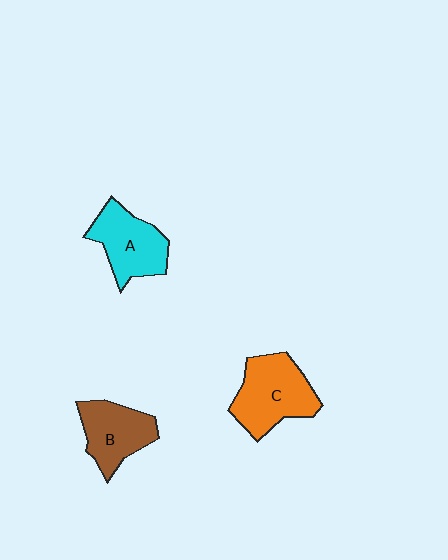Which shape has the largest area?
Shape C (orange).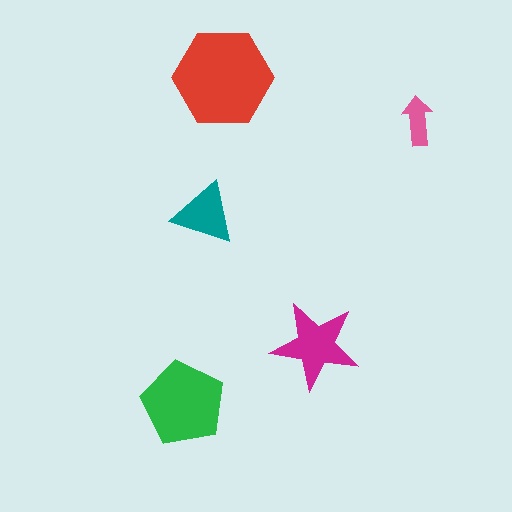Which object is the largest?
The red hexagon.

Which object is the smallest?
The pink arrow.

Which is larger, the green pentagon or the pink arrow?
The green pentagon.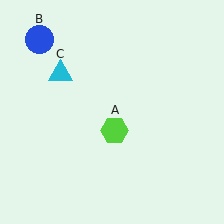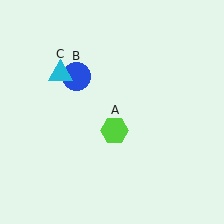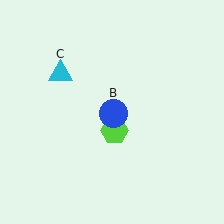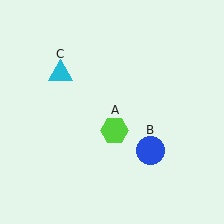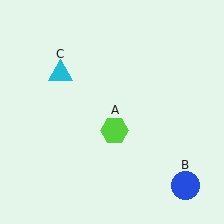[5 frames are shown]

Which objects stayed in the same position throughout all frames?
Lime hexagon (object A) and cyan triangle (object C) remained stationary.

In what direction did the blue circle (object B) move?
The blue circle (object B) moved down and to the right.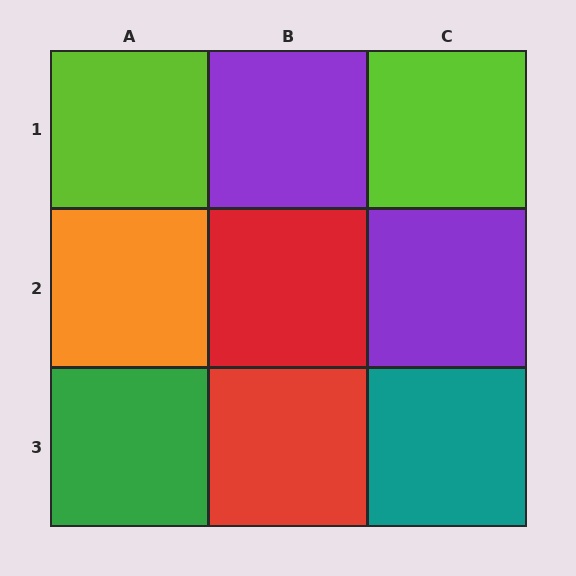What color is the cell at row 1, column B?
Purple.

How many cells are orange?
1 cell is orange.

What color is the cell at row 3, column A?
Green.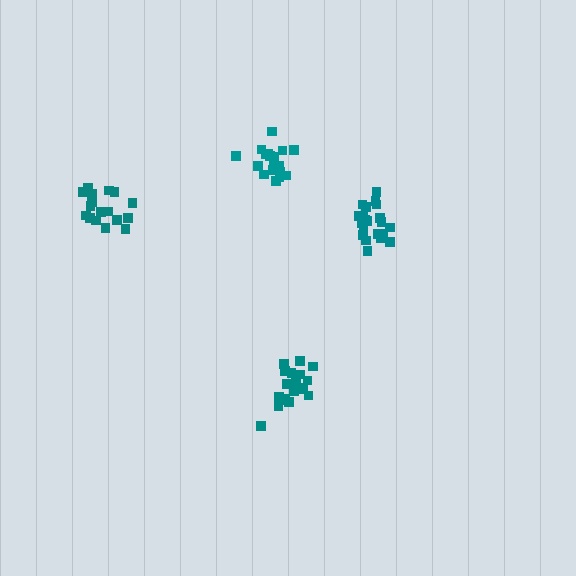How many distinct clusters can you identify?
There are 4 distinct clusters.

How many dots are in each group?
Group 1: 20 dots, Group 2: 19 dots, Group 3: 21 dots, Group 4: 17 dots (77 total).